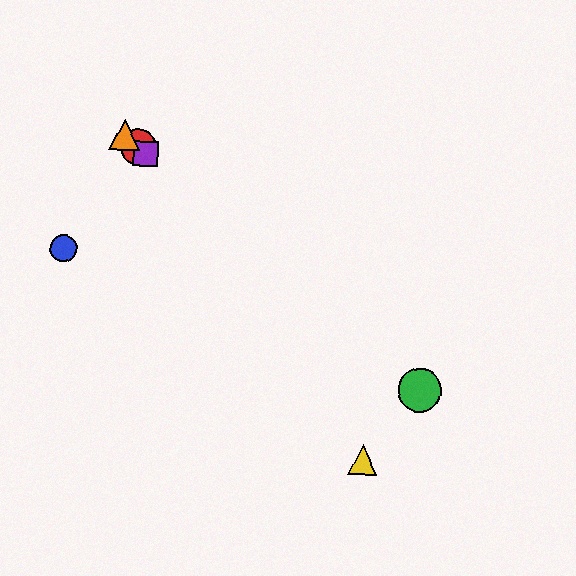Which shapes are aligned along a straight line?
The red circle, the green circle, the purple square, the orange triangle are aligned along a straight line.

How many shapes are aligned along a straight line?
4 shapes (the red circle, the green circle, the purple square, the orange triangle) are aligned along a straight line.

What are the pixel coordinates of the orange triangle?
The orange triangle is at (125, 135).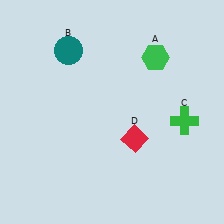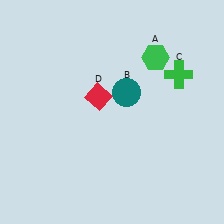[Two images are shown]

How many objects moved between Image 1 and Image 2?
3 objects moved between the two images.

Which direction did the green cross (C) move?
The green cross (C) moved up.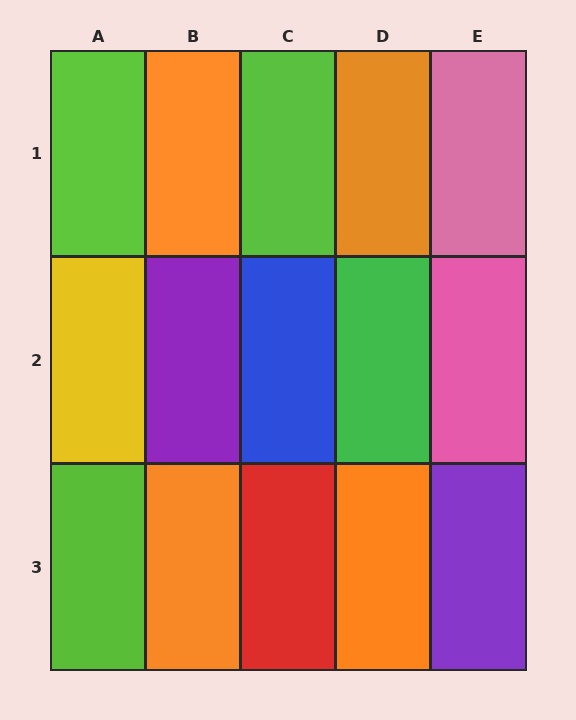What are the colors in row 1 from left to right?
Lime, orange, lime, orange, pink.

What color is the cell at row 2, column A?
Yellow.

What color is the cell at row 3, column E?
Purple.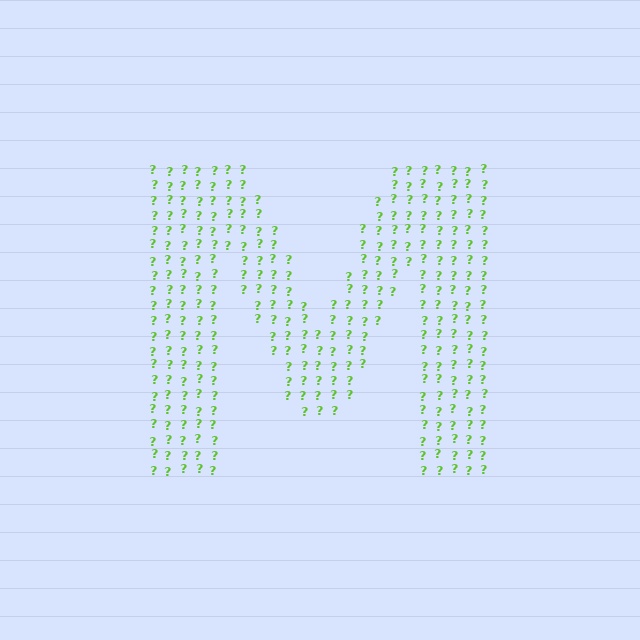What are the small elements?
The small elements are question marks.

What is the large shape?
The large shape is the letter M.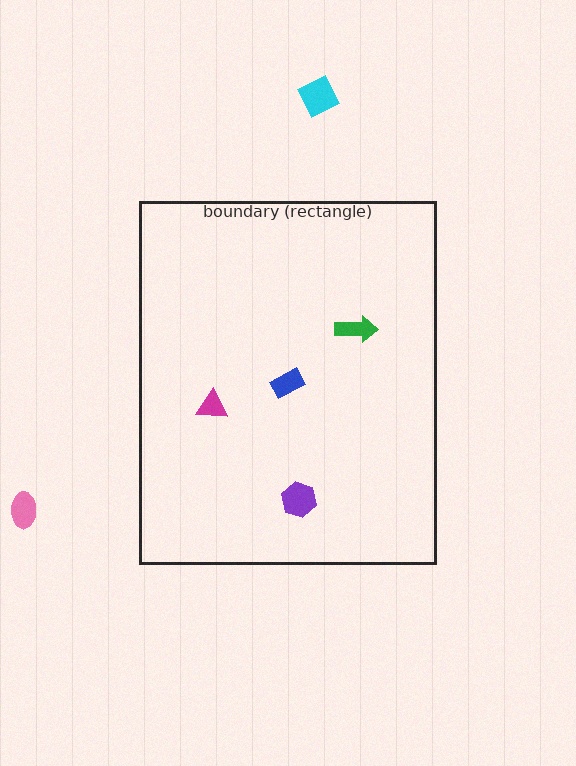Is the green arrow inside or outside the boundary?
Inside.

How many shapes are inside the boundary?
4 inside, 2 outside.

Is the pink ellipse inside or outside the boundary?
Outside.